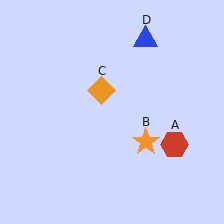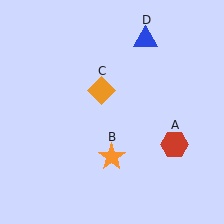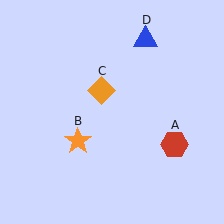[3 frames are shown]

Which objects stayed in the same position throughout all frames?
Red hexagon (object A) and orange diamond (object C) and blue triangle (object D) remained stationary.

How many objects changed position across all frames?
1 object changed position: orange star (object B).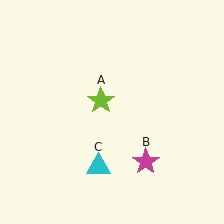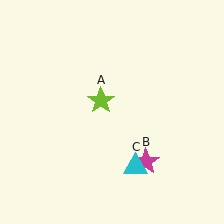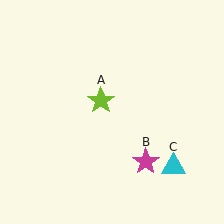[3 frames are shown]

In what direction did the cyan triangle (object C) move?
The cyan triangle (object C) moved right.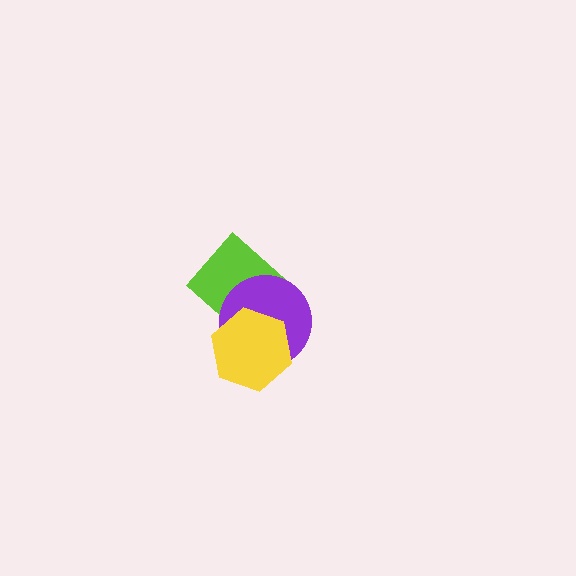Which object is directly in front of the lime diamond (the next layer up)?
The purple circle is directly in front of the lime diamond.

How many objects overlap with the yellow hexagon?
2 objects overlap with the yellow hexagon.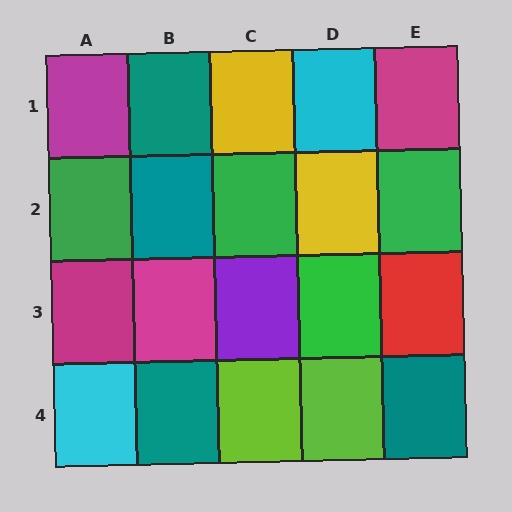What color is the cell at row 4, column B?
Teal.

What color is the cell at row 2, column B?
Teal.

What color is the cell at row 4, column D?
Lime.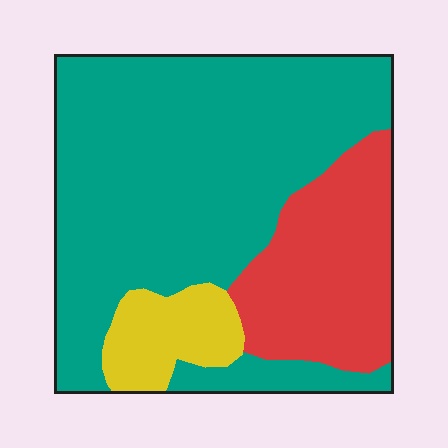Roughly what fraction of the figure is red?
Red covers roughly 25% of the figure.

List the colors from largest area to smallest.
From largest to smallest: teal, red, yellow.